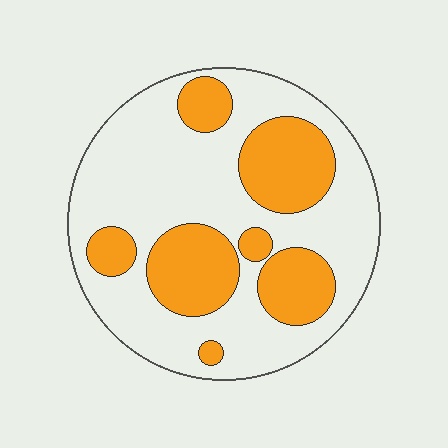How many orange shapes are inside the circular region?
7.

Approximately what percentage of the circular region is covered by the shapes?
Approximately 35%.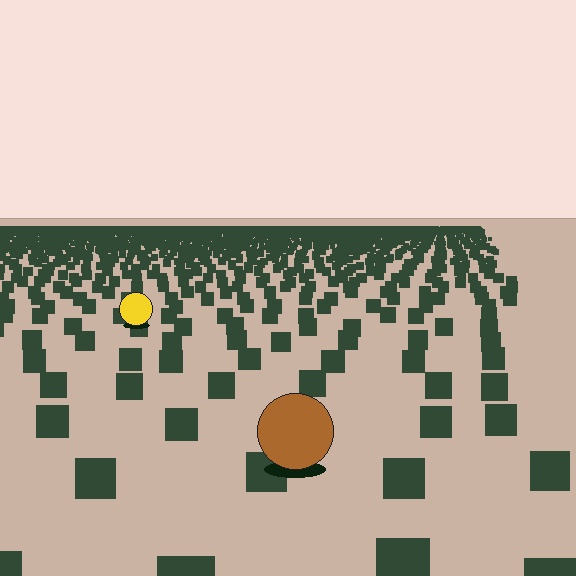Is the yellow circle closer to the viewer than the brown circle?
No. The brown circle is closer — you can tell from the texture gradient: the ground texture is coarser near it.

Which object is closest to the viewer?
The brown circle is closest. The texture marks near it are larger and more spread out.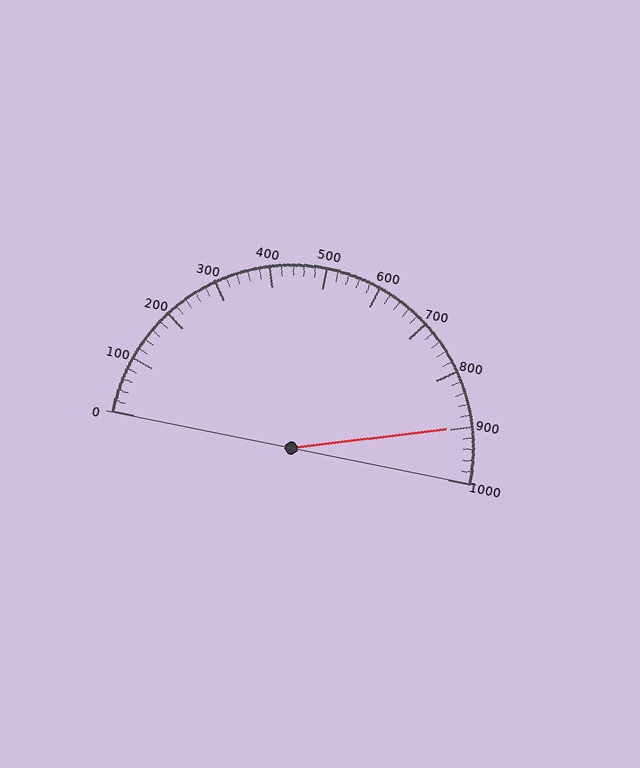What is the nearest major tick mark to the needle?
The nearest major tick mark is 900.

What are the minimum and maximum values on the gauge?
The gauge ranges from 0 to 1000.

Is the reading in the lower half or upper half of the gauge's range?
The reading is in the upper half of the range (0 to 1000).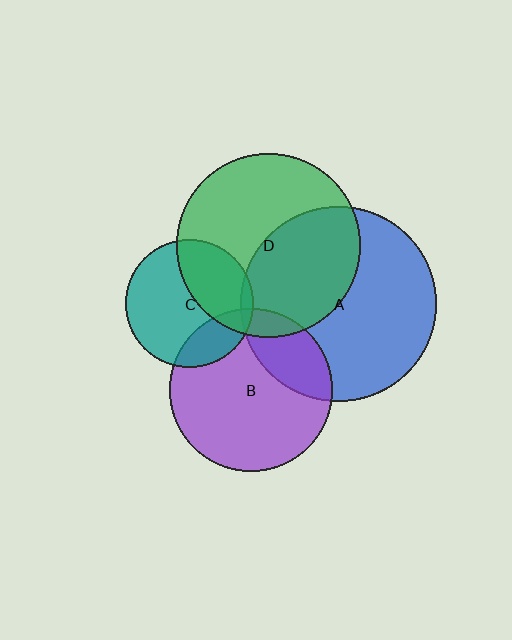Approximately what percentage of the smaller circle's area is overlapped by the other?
Approximately 20%.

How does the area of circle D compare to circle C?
Approximately 2.1 times.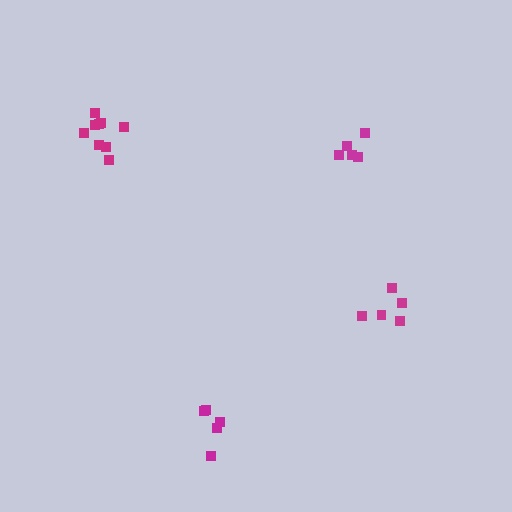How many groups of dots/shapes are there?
There are 4 groups.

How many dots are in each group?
Group 1: 9 dots, Group 2: 5 dots, Group 3: 5 dots, Group 4: 5 dots (24 total).